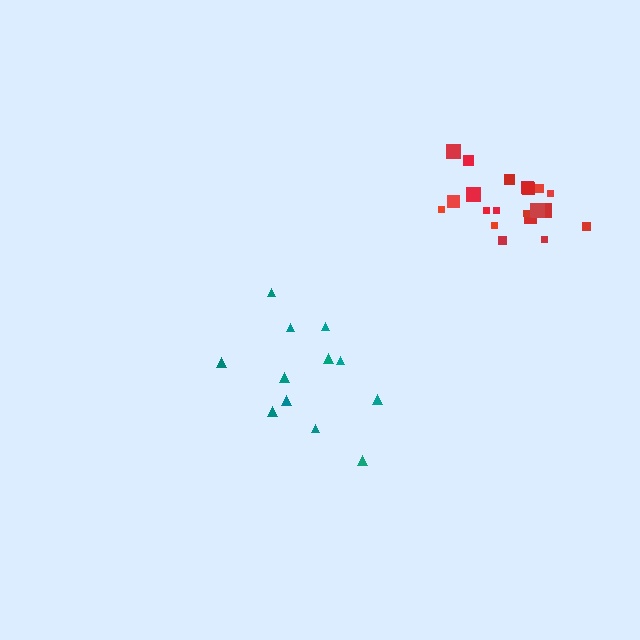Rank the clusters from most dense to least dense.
red, teal.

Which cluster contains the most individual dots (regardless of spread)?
Red (20).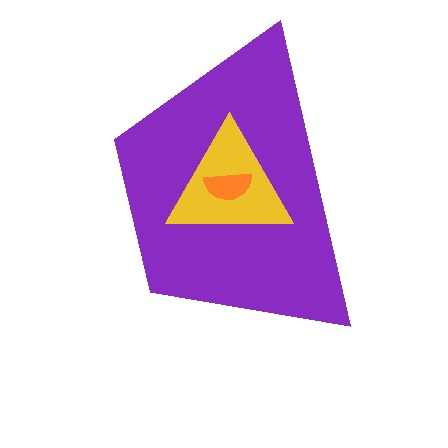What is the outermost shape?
The purple trapezoid.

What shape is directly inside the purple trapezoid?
The yellow triangle.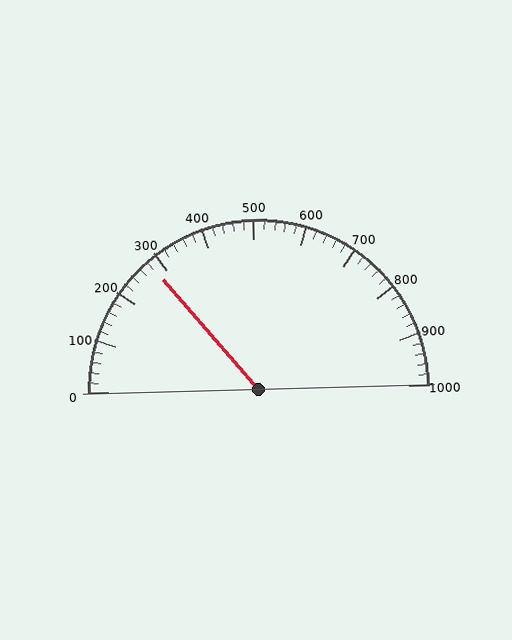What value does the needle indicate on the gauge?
The needle indicates approximately 280.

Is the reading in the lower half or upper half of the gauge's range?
The reading is in the lower half of the range (0 to 1000).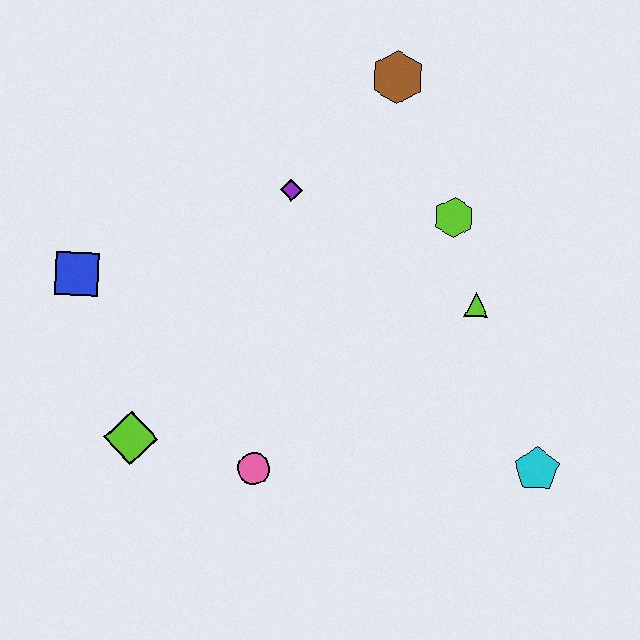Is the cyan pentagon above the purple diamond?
No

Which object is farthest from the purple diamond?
The cyan pentagon is farthest from the purple diamond.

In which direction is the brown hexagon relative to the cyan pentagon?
The brown hexagon is above the cyan pentagon.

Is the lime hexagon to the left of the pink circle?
No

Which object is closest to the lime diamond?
The pink circle is closest to the lime diamond.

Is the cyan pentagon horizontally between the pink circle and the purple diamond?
No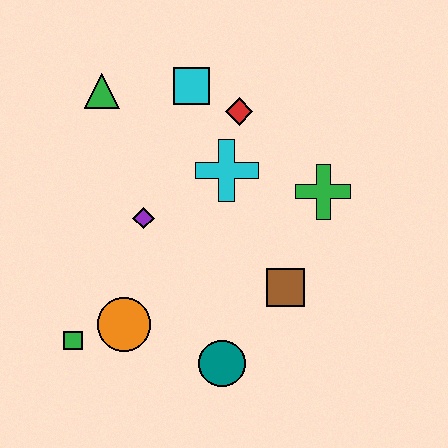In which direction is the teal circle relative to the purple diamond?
The teal circle is below the purple diamond.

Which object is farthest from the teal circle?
The green triangle is farthest from the teal circle.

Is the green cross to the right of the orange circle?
Yes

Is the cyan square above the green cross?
Yes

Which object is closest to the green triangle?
The cyan square is closest to the green triangle.